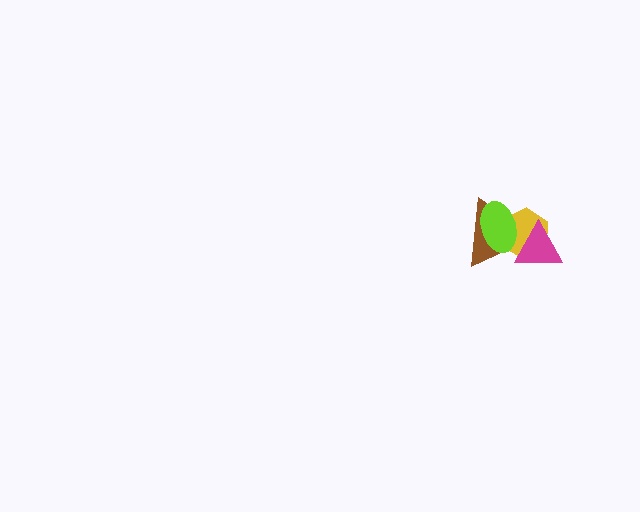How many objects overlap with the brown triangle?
3 objects overlap with the brown triangle.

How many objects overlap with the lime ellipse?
3 objects overlap with the lime ellipse.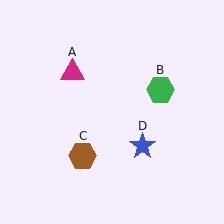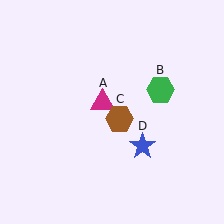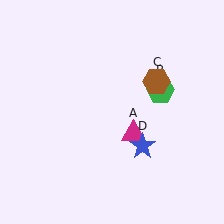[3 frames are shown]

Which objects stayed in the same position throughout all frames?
Green hexagon (object B) and blue star (object D) remained stationary.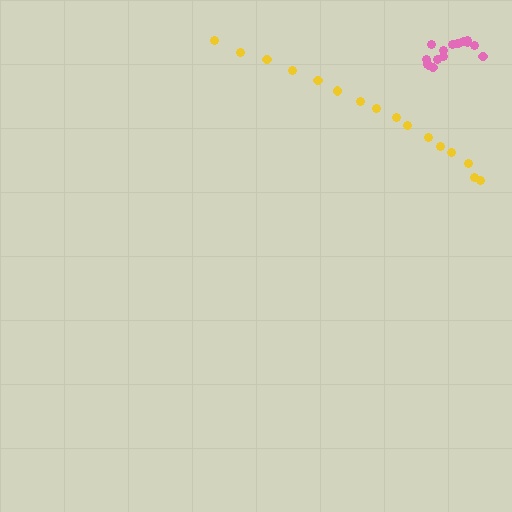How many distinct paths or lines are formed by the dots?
There are 2 distinct paths.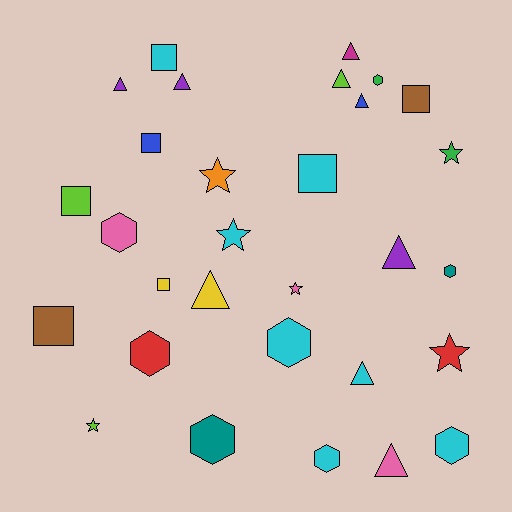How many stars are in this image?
There are 6 stars.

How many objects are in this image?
There are 30 objects.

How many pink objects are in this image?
There are 3 pink objects.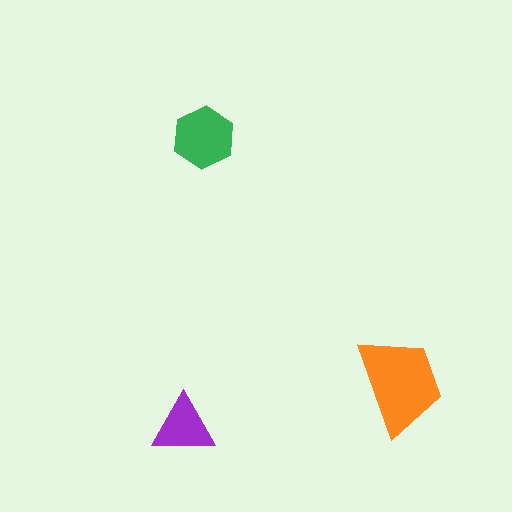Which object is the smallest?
The purple triangle.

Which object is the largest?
The orange trapezoid.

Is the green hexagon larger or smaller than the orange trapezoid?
Smaller.